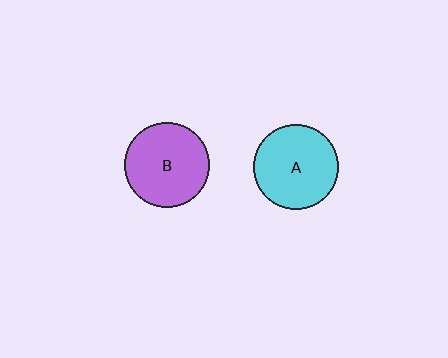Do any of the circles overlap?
No, none of the circles overlap.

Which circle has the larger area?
Circle A (cyan).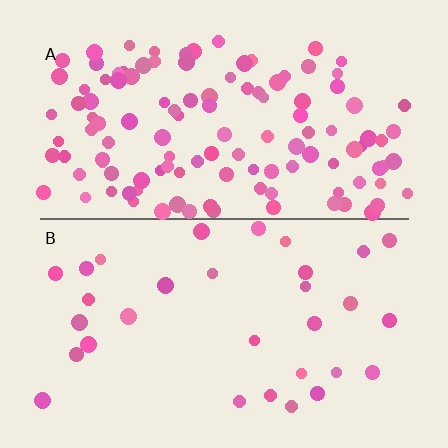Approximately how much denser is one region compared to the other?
Approximately 3.9× — region A over region B.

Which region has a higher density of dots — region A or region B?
A (the top).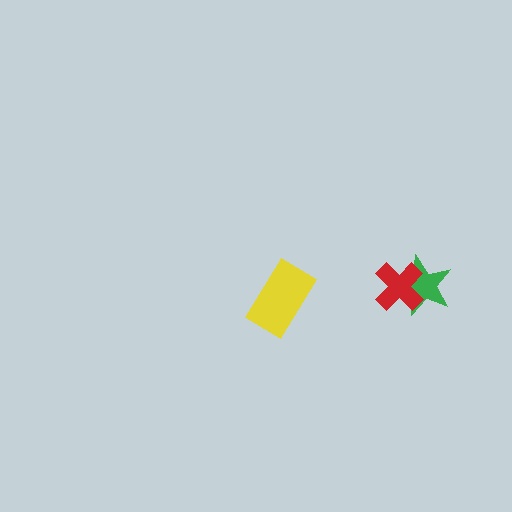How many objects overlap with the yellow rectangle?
0 objects overlap with the yellow rectangle.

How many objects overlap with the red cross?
1 object overlaps with the red cross.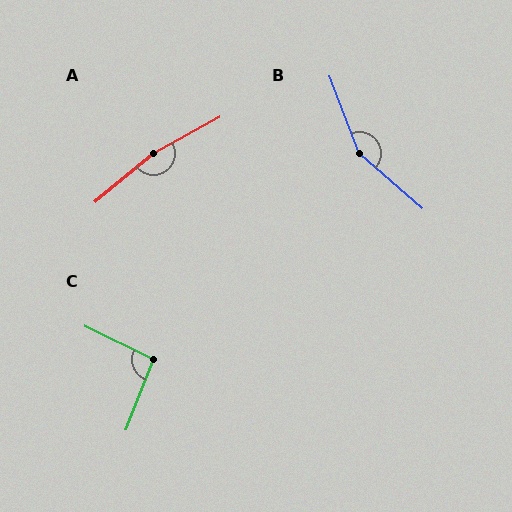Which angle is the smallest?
C, at approximately 94 degrees.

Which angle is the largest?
A, at approximately 169 degrees.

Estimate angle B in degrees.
Approximately 152 degrees.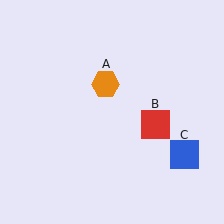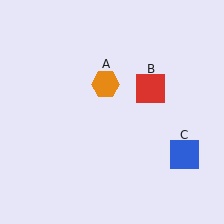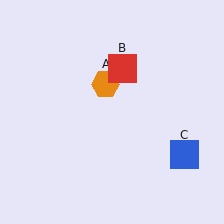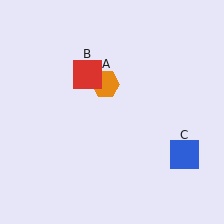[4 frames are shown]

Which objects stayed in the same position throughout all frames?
Orange hexagon (object A) and blue square (object C) remained stationary.